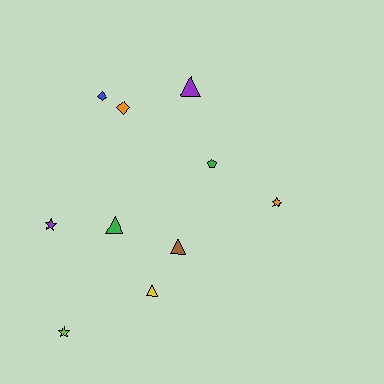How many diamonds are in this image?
There are 2 diamonds.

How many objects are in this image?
There are 10 objects.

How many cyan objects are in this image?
There are no cyan objects.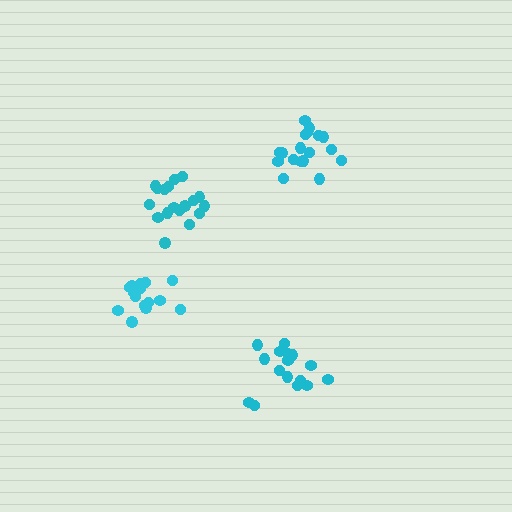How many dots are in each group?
Group 1: 18 dots, Group 2: 18 dots, Group 3: 15 dots, Group 4: 16 dots (67 total).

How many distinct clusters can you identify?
There are 4 distinct clusters.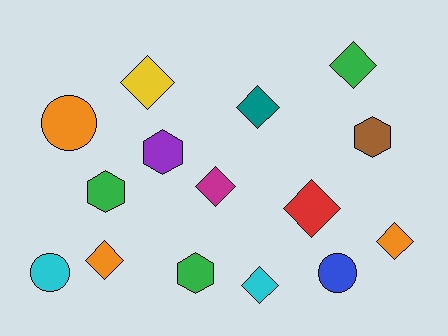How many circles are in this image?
There are 3 circles.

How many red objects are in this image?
There is 1 red object.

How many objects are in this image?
There are 15 objects.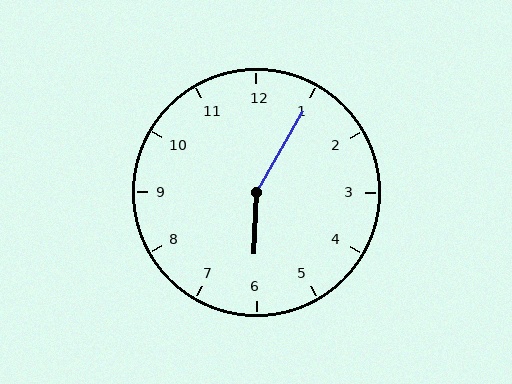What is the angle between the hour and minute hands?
Approximately 152 degrees.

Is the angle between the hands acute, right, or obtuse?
It is obtuse.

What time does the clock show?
6:05.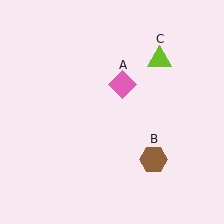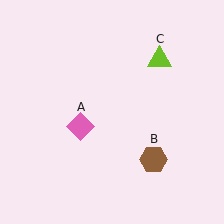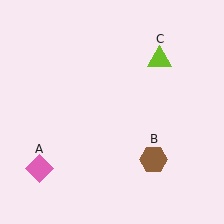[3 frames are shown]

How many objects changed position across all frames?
1 object changed position: pink diamond (object A).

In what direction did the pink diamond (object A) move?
The pink diamond (object A) moved down and to the left.